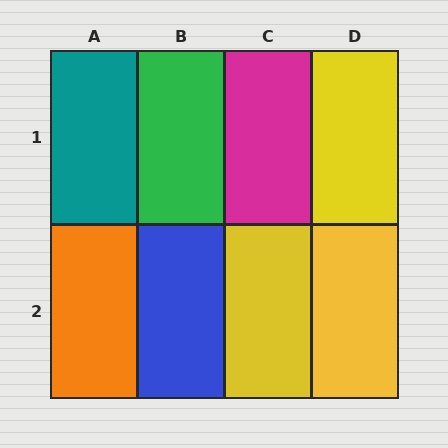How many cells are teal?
1 cell is teal.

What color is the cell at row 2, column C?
Yellow.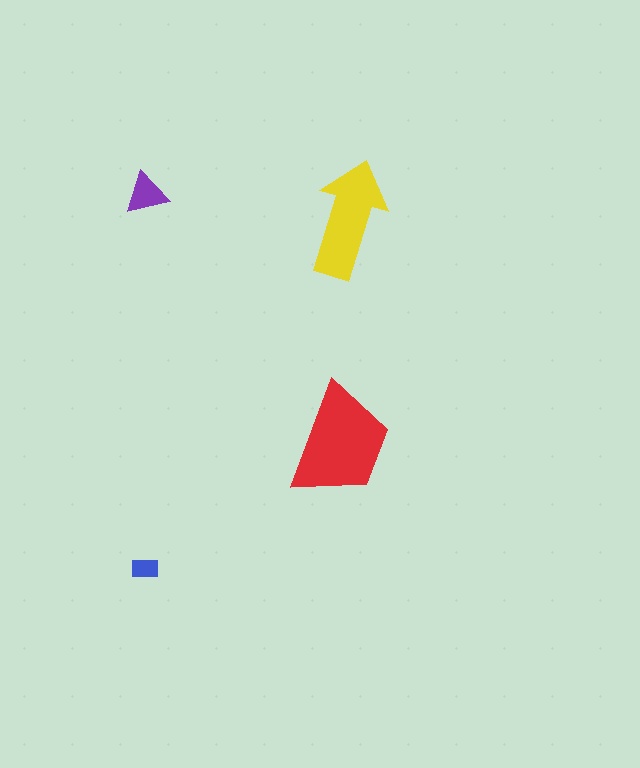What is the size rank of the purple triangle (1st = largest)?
3rd.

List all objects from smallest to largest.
The blue rectangle, the purple triangle, the yellow arrow, the red trapezoid.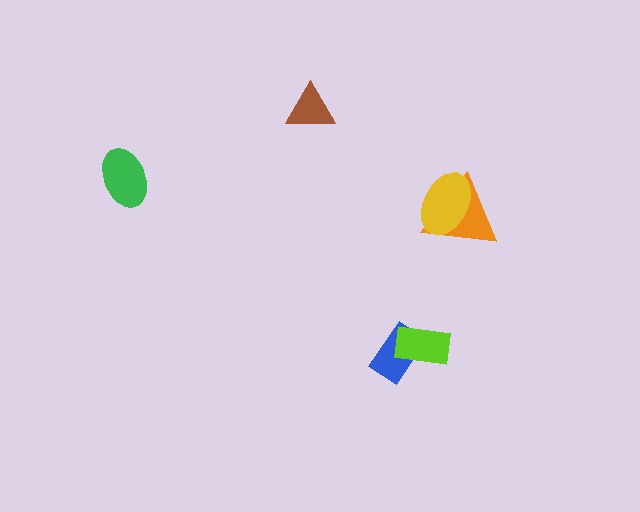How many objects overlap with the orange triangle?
1 object overlaps with the orange triangle.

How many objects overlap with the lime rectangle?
1 object overlaps with the lime rectangle.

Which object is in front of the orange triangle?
The yellow ellipse is in front of the orange triangle.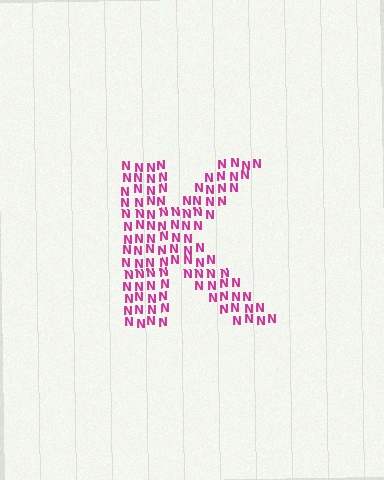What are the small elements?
The small elements are letter N's.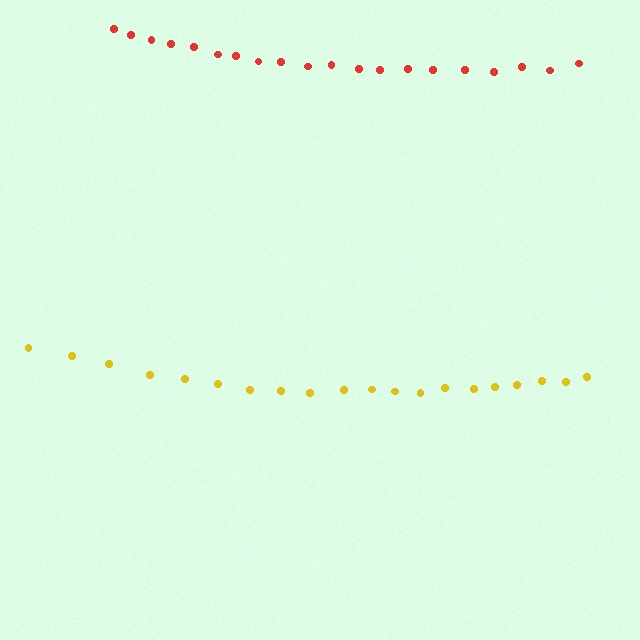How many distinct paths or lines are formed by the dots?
There are 2 distinct paths.